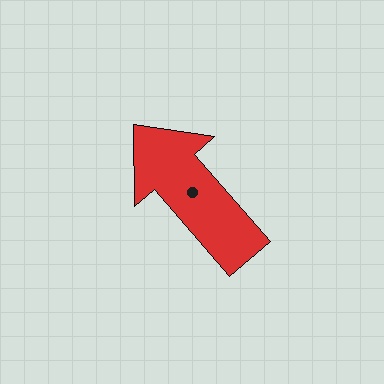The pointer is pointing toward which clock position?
Roughly 11 o'clock.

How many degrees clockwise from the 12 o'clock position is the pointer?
Approximately 319 degrees.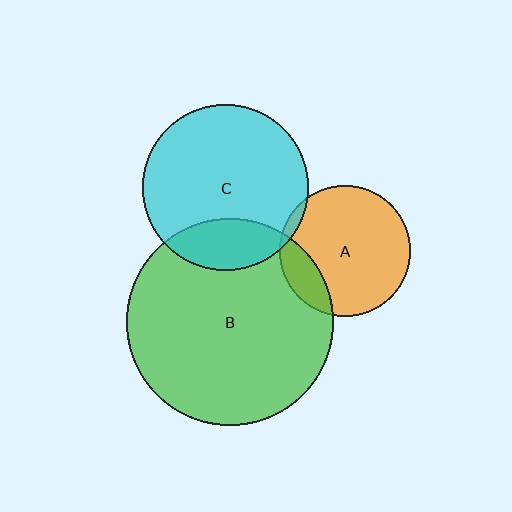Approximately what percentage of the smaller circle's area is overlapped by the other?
Approximately 20%.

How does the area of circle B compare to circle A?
Approximately 2.5 times.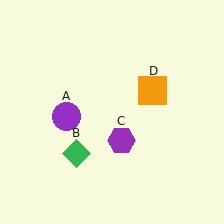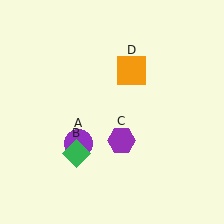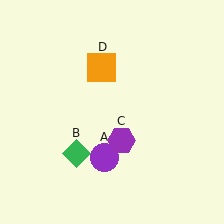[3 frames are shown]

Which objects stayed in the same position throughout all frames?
Green diamond (object B) and purple hexagon (object C) remained stationary.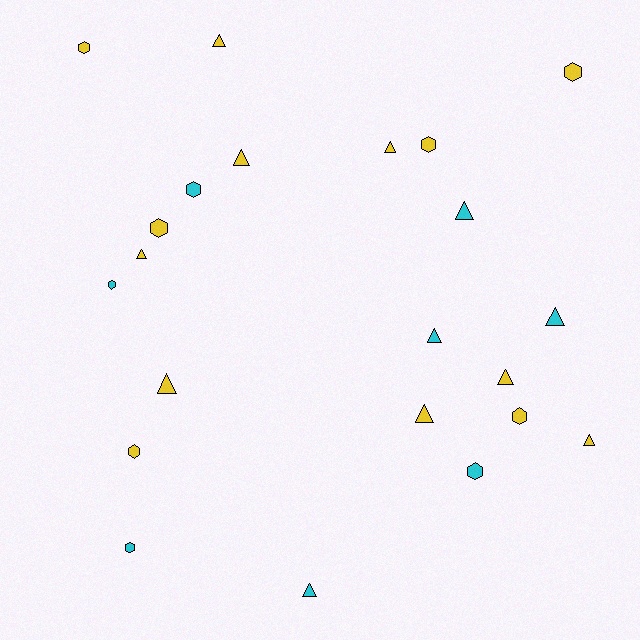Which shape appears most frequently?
Triangle, with 12 objects.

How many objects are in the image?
There are 22 objects.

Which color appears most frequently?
Yellow, with 14 objects.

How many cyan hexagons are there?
There are 4 cyan hexagons.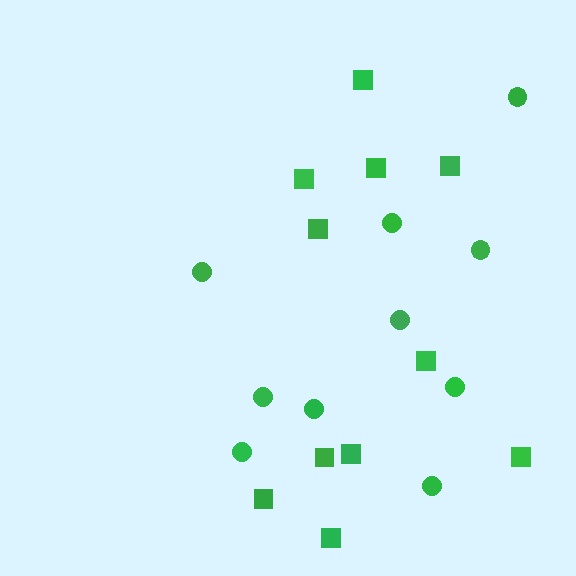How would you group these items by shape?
There are 2 groups: one group of squares (11) and one group of circles (10).